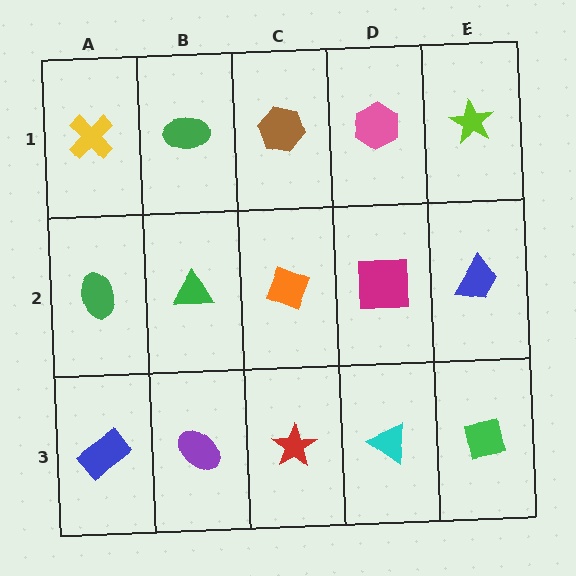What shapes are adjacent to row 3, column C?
An orange diamond (row 2, column C), a purple ellipse (row 3, column B), a cyan triangle (row 3, column D).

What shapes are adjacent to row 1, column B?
A green triangle (row 2, column B), a yellow cross (row 1, column A), a brown hexagon (row 1, column C).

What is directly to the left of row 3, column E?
A cyan triangle.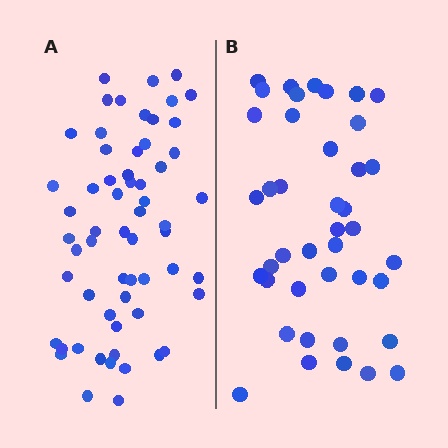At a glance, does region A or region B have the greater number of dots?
Region A (the left region) has more dots.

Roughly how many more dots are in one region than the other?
Region A has approximately 20 more dots than region B.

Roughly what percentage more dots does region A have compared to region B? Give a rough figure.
About 45% more.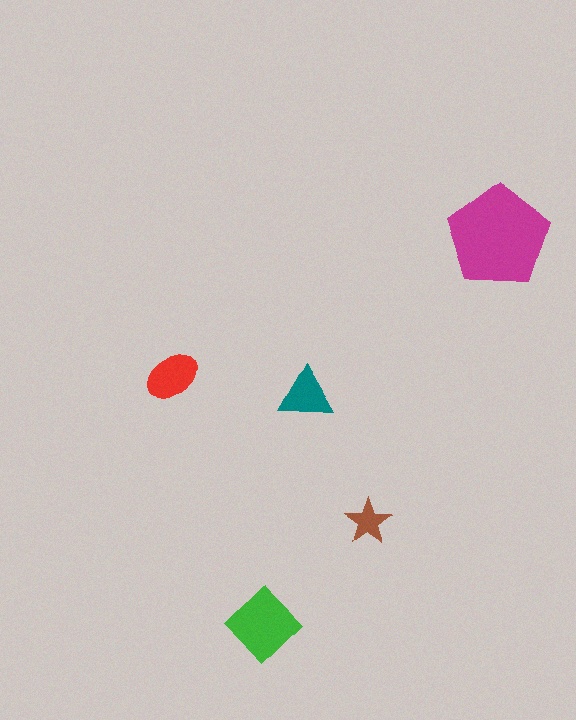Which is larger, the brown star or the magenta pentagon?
The magenta pentagon.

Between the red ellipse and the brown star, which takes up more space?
The red ellipse.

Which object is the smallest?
The brown star.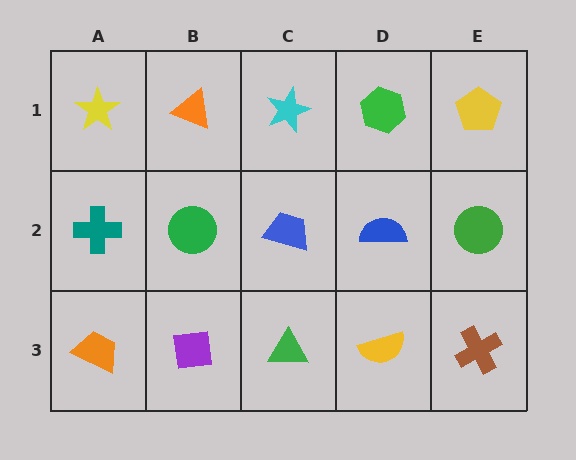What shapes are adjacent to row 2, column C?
A cyan star (row 1, column C), a green triangle (row 3, column C), a green circle (row 2, column B), a blue semicircle (row 2, column D).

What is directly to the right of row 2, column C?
A blue semicircle.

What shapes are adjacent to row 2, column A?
A yellow star (row 1, column A), an orange trapezoid (row 3, column A), a green circle (row 2, column B).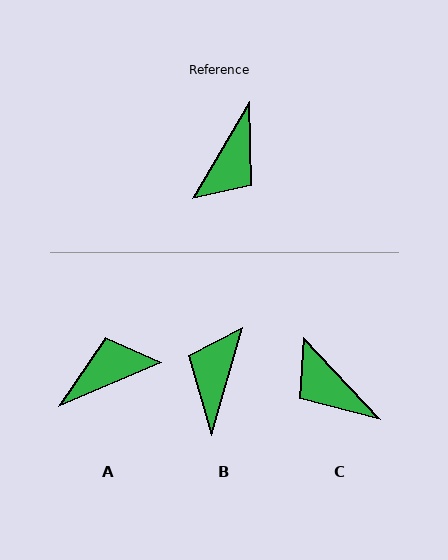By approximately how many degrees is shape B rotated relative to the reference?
Approximately 166 degrees clockwise.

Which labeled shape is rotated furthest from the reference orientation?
B, about 166 degrees away.